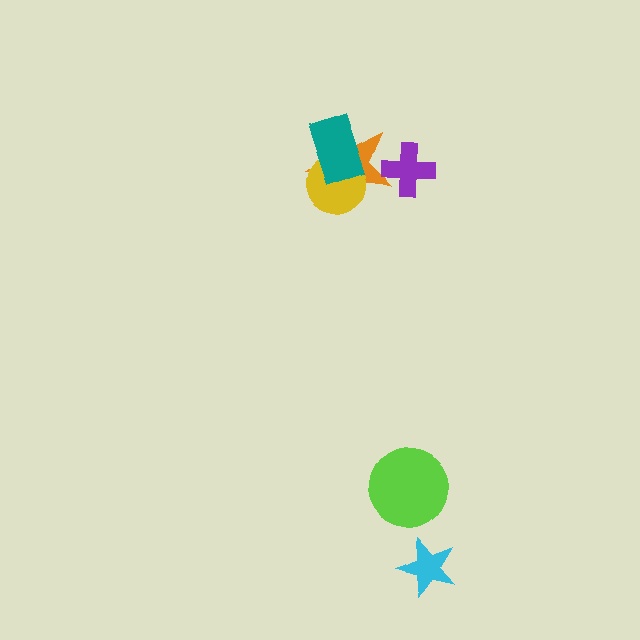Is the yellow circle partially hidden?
Yes, it is partially covered by another shape.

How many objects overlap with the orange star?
3 objects overlap with the orange star.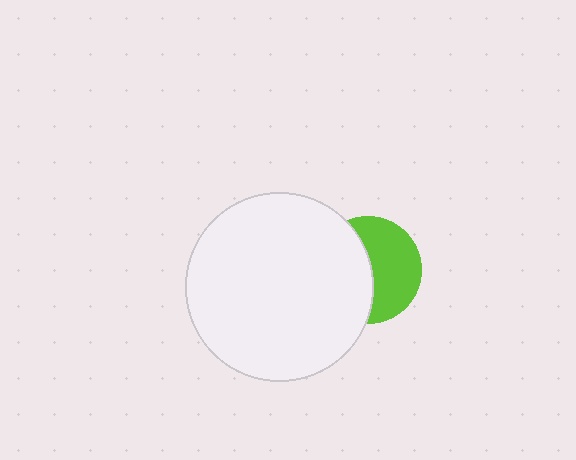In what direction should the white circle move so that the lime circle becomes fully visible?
The white circle should move left. That is the shortest direction to clear the overlap and leave the lime circle fully visible.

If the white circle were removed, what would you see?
You would see the complete lime circle.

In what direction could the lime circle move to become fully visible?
The lime circle could move right. That would shift it out from behind the white circle entirely.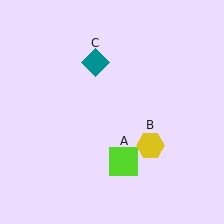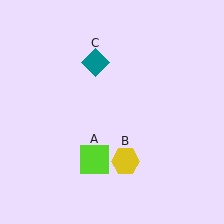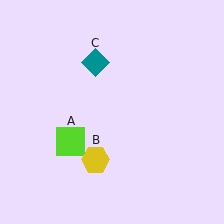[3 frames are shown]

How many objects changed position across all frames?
2 objects changed position: lime square (object A), yellow hexagon (object B).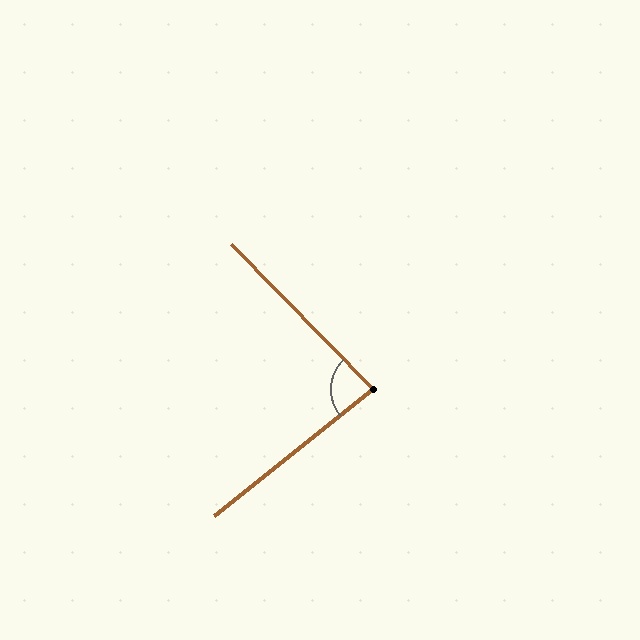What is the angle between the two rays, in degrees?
Approximately 84 degrees.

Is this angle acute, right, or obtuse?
It is acute.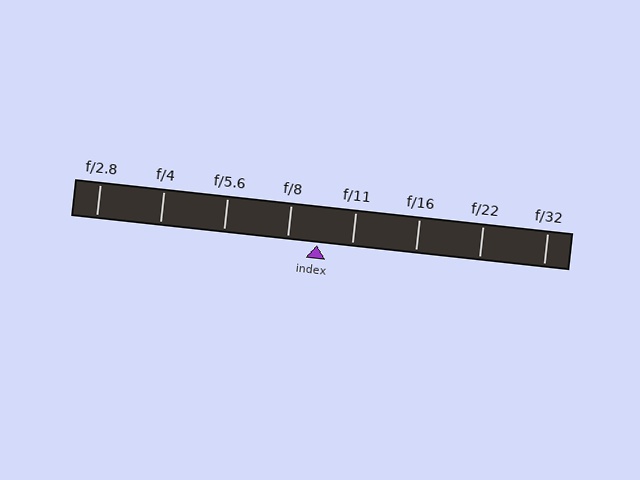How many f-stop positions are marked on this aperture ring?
There are 8 f-stop positions marked.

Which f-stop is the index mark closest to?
The index mark is closest to f/8.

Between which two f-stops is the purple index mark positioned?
The index mark is between f/8 and f/11.